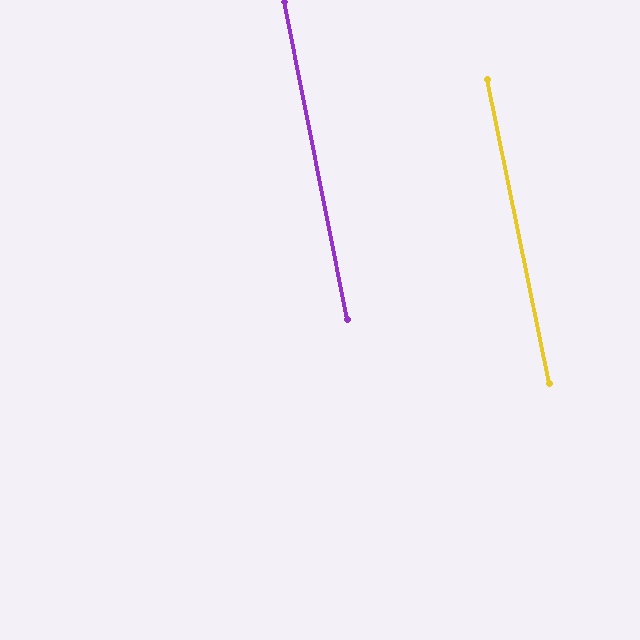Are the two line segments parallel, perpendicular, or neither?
Parallel — their directions differ by only 0.3°.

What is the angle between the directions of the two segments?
Approximately 0 degrees.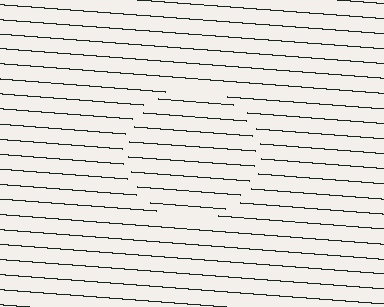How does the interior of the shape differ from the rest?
The interior of the shape contains the same grating, shifted by half a period — the contour is defined by the phase discontinuity where line-ends from the inner and outer gratings abut.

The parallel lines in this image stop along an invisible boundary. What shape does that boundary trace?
An illusory circle. The interior of the shape contains the same grating, shifted by half a period — the contour is defined by the phase discontinuity where line-ends from the inner and outer gratings abut.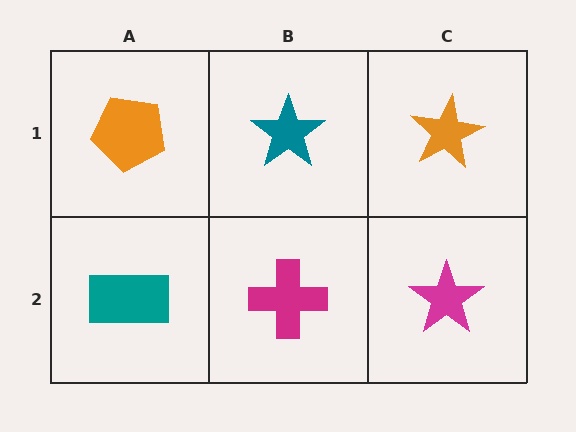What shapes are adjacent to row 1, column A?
A teal rectangle (row 2, column A), a teal star (row 1, column B).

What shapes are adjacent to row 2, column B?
A teal star (row 1, column B), a teal rectangle (row 2, column A), a magenta star (row 2, column C).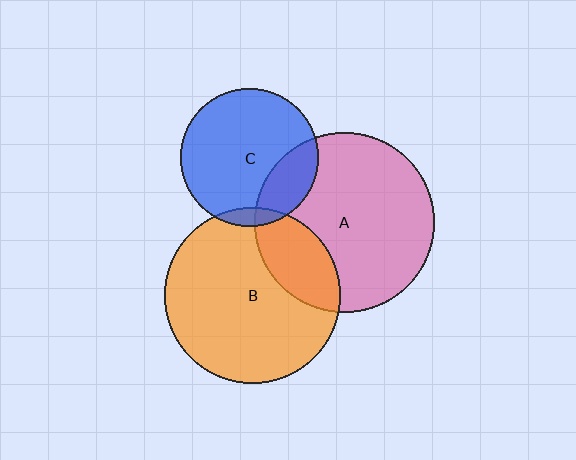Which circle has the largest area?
Circle A (pink).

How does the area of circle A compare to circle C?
Approximately 1.7 times.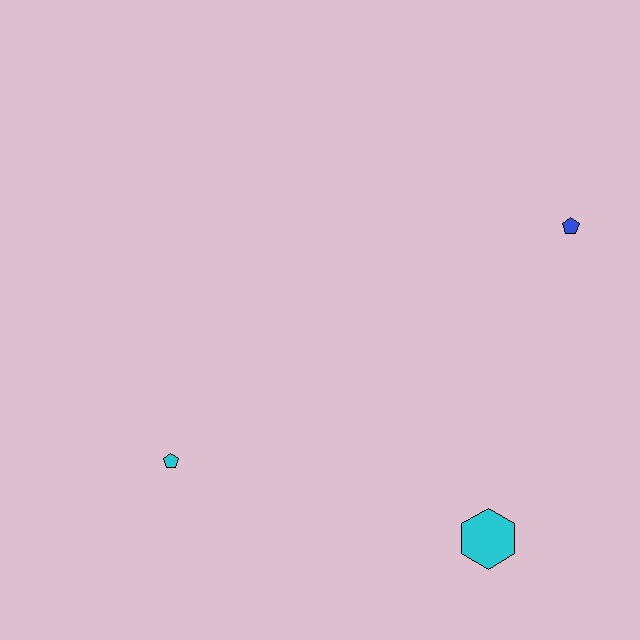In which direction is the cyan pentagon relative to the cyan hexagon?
The cyan pentagon is to the left of the cyan hexagon.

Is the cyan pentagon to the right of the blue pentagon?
No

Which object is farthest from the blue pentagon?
The cyan pentagon is farthest from the blue pentagon.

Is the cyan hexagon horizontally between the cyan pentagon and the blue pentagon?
Yes